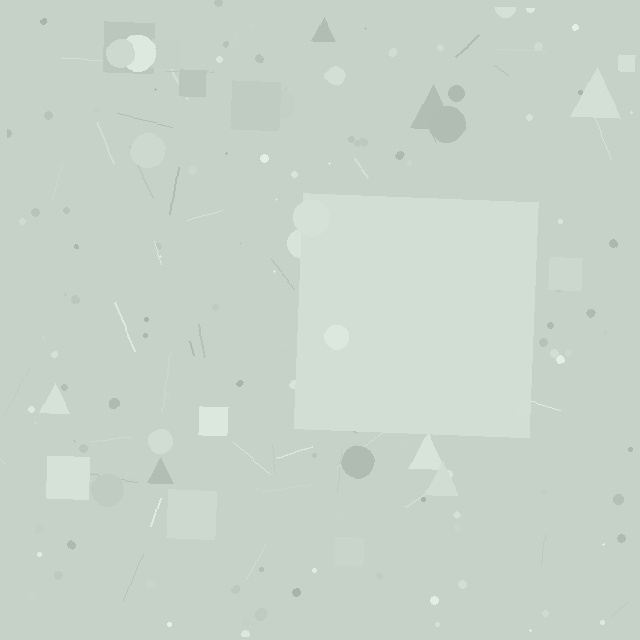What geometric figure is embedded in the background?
A square is embedded in the background.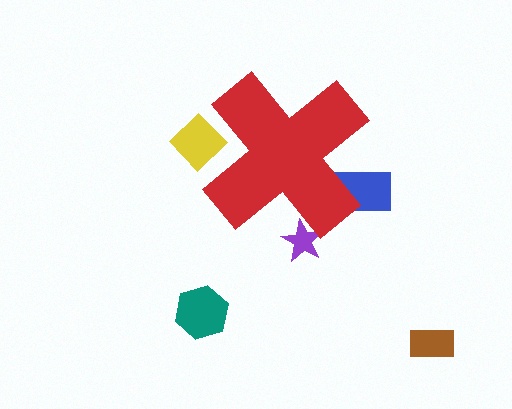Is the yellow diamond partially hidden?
Yes, the yellow diamond is partially hidden behind the red cross.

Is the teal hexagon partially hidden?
No, the teal hexagon is fully visible.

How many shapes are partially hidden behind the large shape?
3 shapes are partially hidden.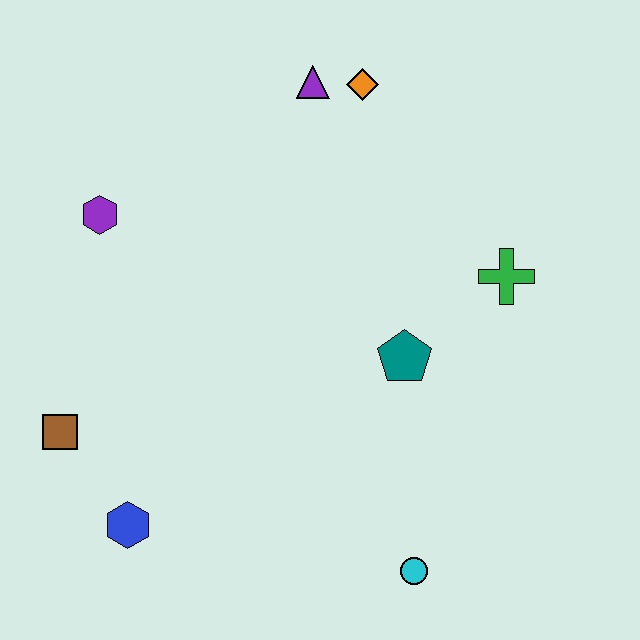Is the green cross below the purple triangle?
Yes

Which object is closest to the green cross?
The teal pentagon is closest to the green cross.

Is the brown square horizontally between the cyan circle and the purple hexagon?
No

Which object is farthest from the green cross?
The brown square is farthest from the green cross.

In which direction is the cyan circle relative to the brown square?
The cyan circle is to the right of the brown square.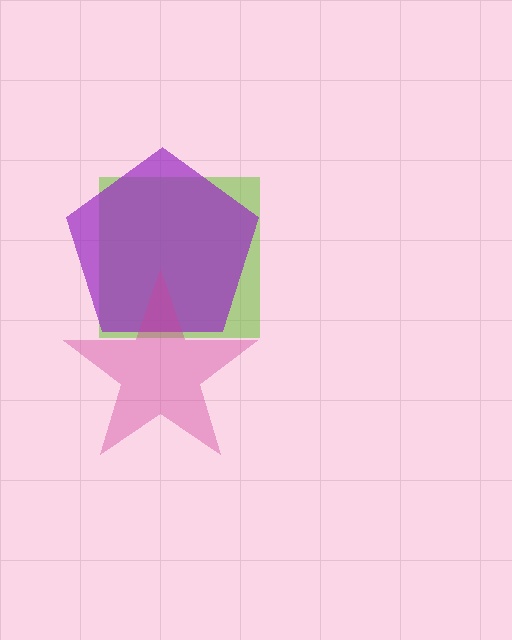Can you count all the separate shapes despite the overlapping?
Yes, there are 3 separate shapes.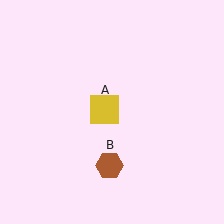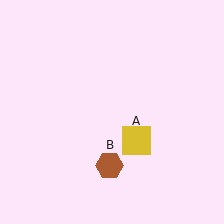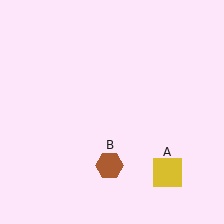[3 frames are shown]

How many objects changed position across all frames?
1 object changed position: yellow square (object A).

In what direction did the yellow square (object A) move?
The yellow square (object A) moved down and to the right.